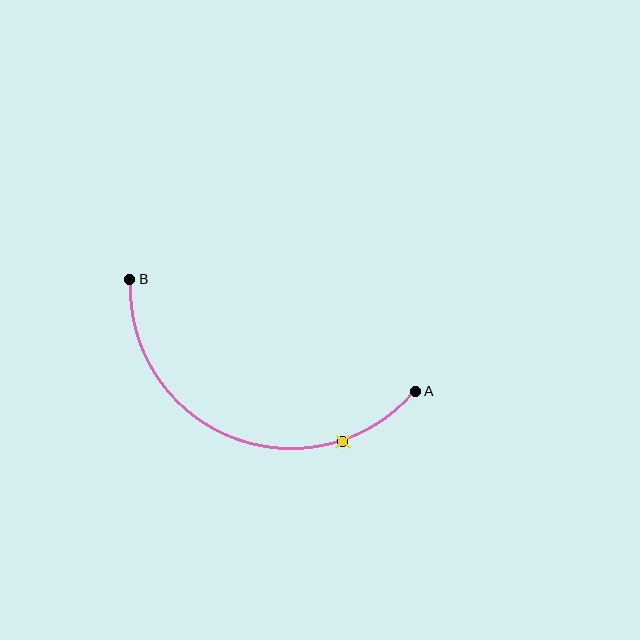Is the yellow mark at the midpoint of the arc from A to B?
No. The yellow mark lies on the arc but is closer to endpoint A. The arc midpoint would be at the point on the curve equidistant along the arc from both A and B.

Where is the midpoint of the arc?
The arc midpoint is the point on the curve farthest from the straight line joining A and B. It sits below that line.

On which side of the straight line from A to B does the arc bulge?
The arc bulges below the straight line connecting A and B.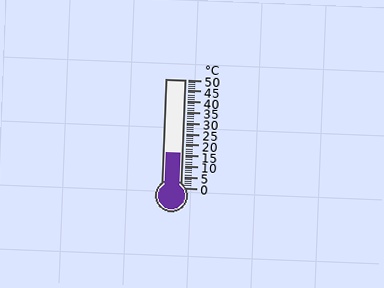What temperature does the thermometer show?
The thermometer shows approximately 16°C.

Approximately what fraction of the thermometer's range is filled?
The thermometer is filled to approximately 30% of its range.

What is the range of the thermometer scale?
The thermometer scale ranges from 0°C to 50°C.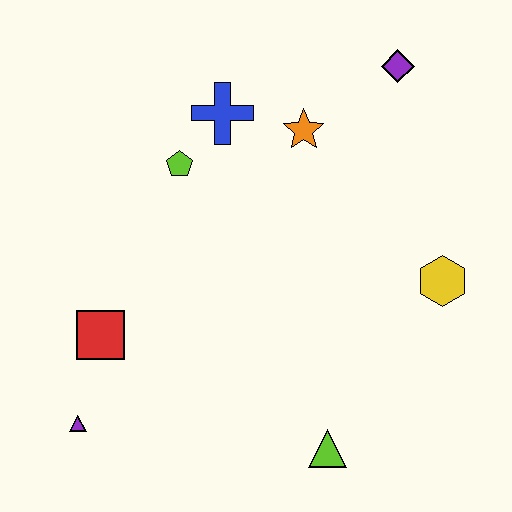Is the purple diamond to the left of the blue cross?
No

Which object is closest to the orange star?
The blue cross is closest to the orange star.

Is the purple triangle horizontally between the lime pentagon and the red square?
No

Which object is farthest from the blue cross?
The lime triangle is farthest from the blue cross.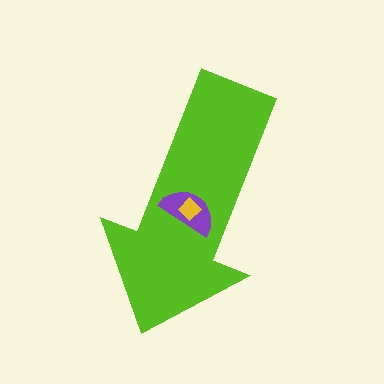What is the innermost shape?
The yellow diamond.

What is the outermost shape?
The lime arrow.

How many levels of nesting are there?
3.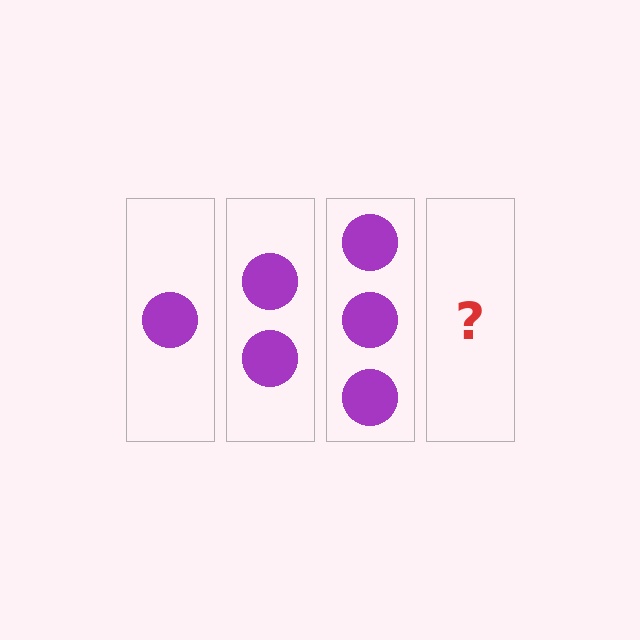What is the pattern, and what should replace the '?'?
The pattern is that each step adds one more circle. The '?' should be 4 circles.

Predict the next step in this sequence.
The next step is 4 circles.